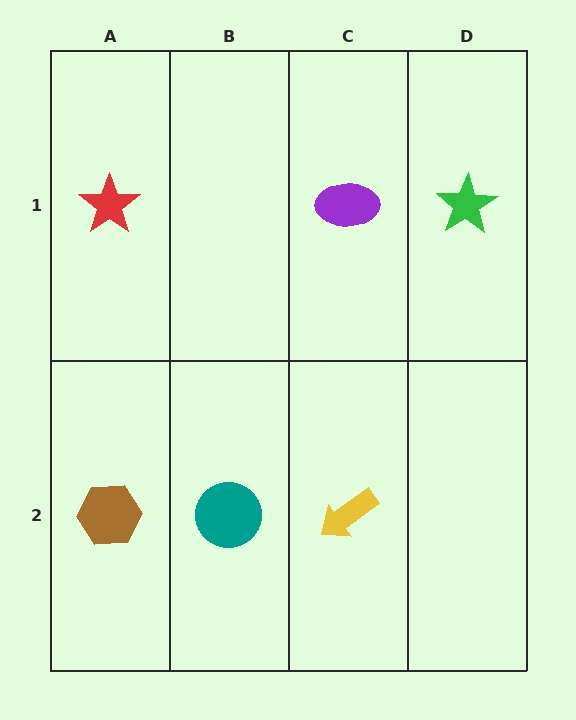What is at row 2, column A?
A brown hexagon.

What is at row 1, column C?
A purple ellipse.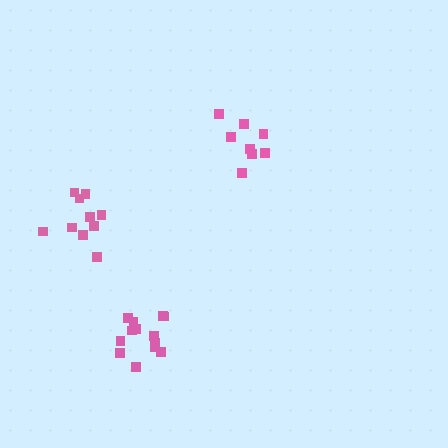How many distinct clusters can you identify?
There are 3 distinct clusters.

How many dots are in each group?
Group 1: 13 dots, Group 2: 10 dots, Group 3: 8 dots (31 total).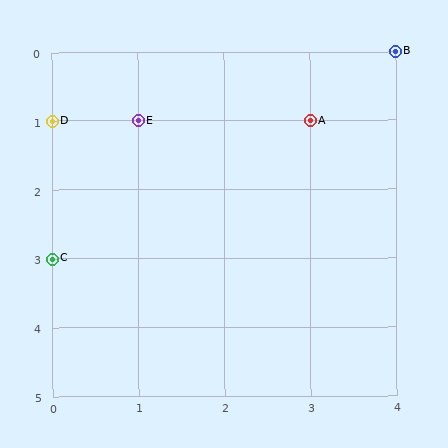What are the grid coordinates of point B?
Point B is at grid coordinates (4, 0).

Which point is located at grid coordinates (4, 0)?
Point B is at (4, 0).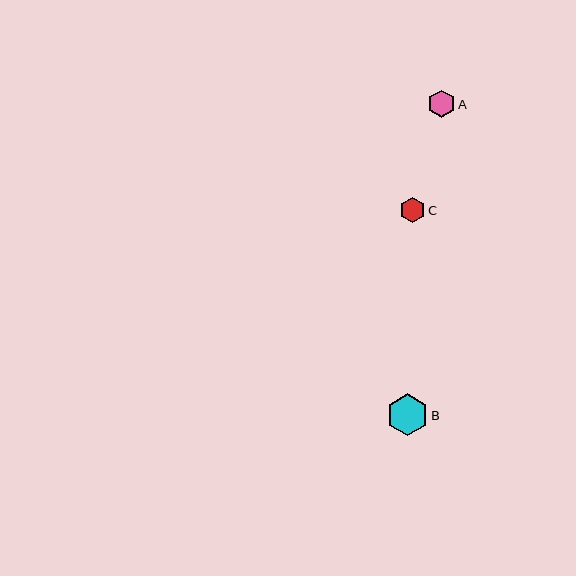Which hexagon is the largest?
Hexagon B is the largest with a size of approximately 42 pixels.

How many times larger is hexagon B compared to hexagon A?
Hexagon B is approximately 1.6 times the size of hexagon A.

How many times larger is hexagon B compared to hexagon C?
Hexagon B is approximately 1.7 times the size of hexagon C.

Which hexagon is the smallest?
Hexagon C is the smallest with a size of approximately 25 pixels.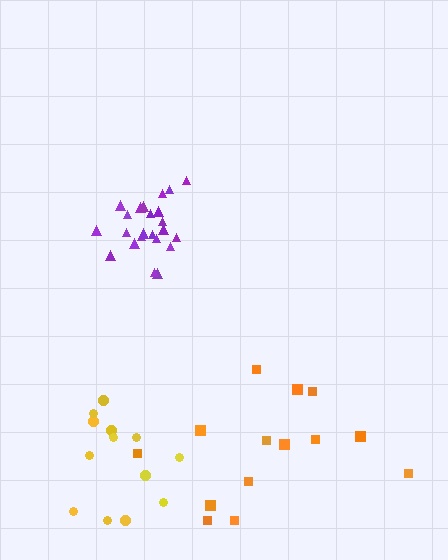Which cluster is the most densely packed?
Purple.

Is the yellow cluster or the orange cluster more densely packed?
Yellow.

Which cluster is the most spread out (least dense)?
Orange.